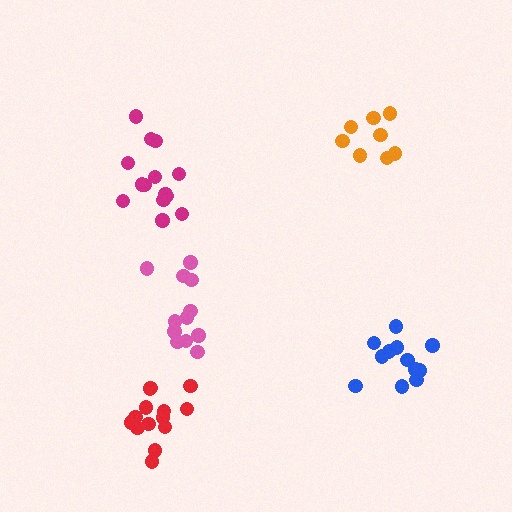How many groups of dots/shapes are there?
There are 5 groups.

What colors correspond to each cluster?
The clusters are colored: pink, blue, magenta, orange, red.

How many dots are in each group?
Group 1: 12 dots, Group 2: 12 dots, Group 3: 14 dots, Group 4: 8 dots, Group 5: 14 dots (60 total).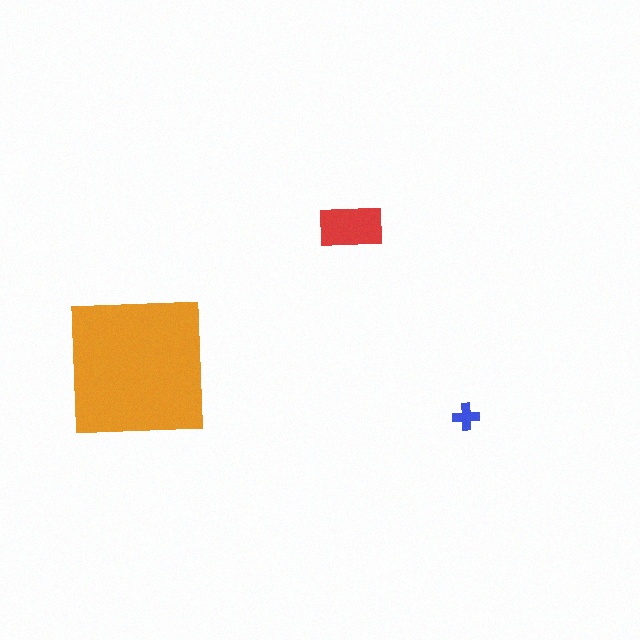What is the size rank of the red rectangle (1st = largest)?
2nd.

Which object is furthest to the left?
The orange square is leftmost.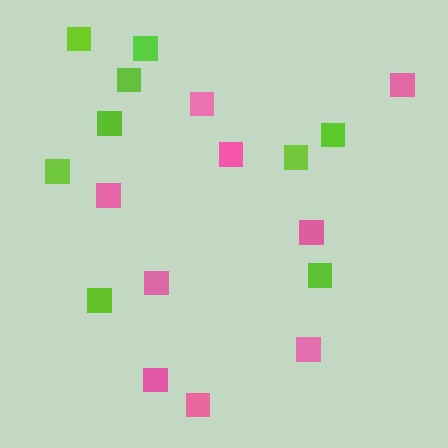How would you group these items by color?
There are 2 groups: one group of lime squares (9) and one group of pink squares (9).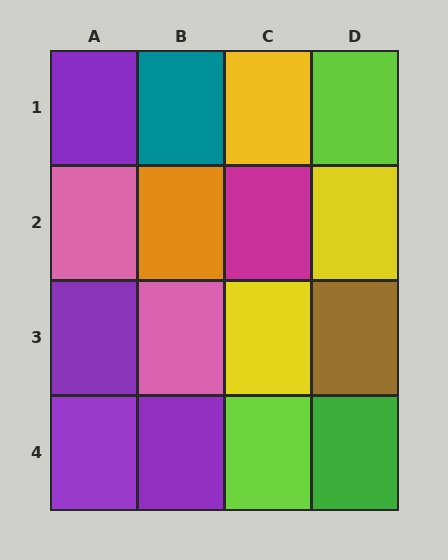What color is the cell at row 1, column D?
Lime.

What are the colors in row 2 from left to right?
Pink, orange, magenta, yellow.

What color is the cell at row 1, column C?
Yellow.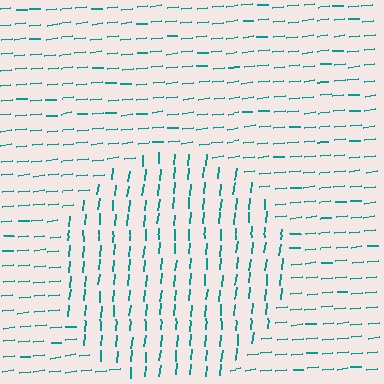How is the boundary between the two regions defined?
The boundary is defined purely by a change in line orientation (approximately 79 degrees difference). All lines are the same color and thickness.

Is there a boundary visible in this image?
Yes, there is a texture boundary formed by a change in line orientation.